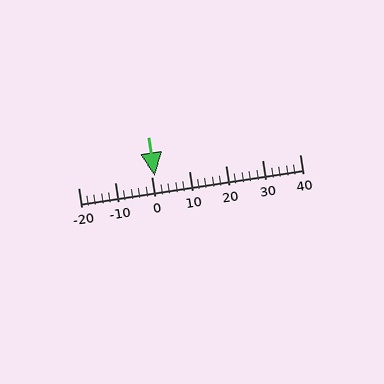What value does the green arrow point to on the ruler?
The green arrow points to approximately 1.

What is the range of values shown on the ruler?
The ruler shows values from -20 to 40.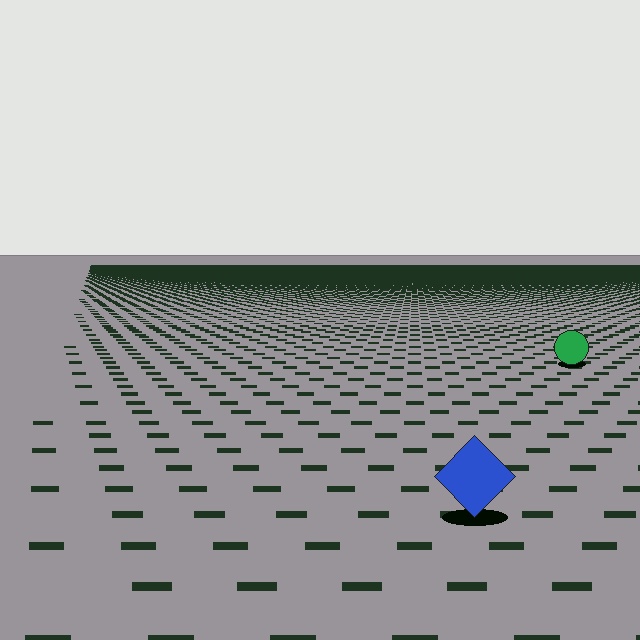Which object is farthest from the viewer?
The green circle is farthest from the viewer. It appears smaller and the ground texture around it is denser.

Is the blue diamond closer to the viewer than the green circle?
Yes. The blue diamond is closer — you can tell from the texture gradient: the ground texture is coarser near it.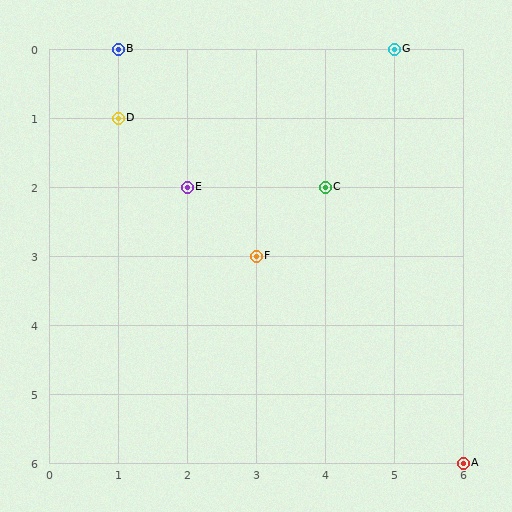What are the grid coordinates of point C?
Point C is at grid coordinates (4, 2).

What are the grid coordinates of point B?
Point B is at grid coordinates (1, 0).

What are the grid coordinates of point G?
Point G is at grid coordinates (5, 0).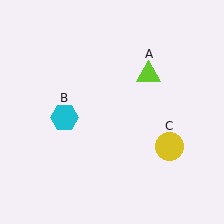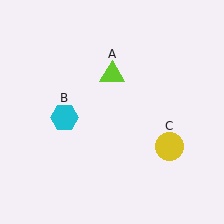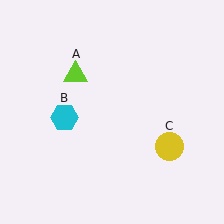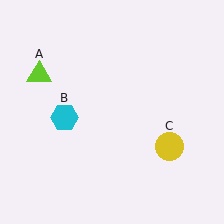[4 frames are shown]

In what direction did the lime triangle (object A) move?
The lime triangle (object A) moved left.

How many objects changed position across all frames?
1 object changed position: lime triangle (object A).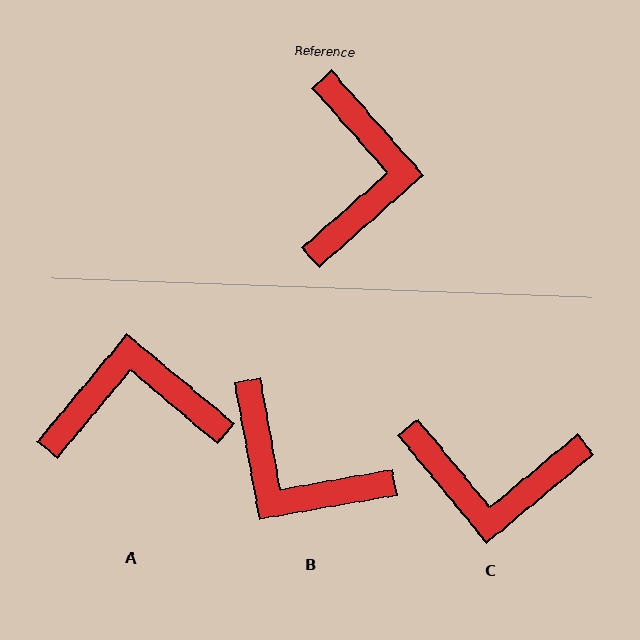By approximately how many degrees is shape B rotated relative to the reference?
Approximately 121 degrees clockwise.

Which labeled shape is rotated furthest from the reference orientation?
B, about 121 degrees away.